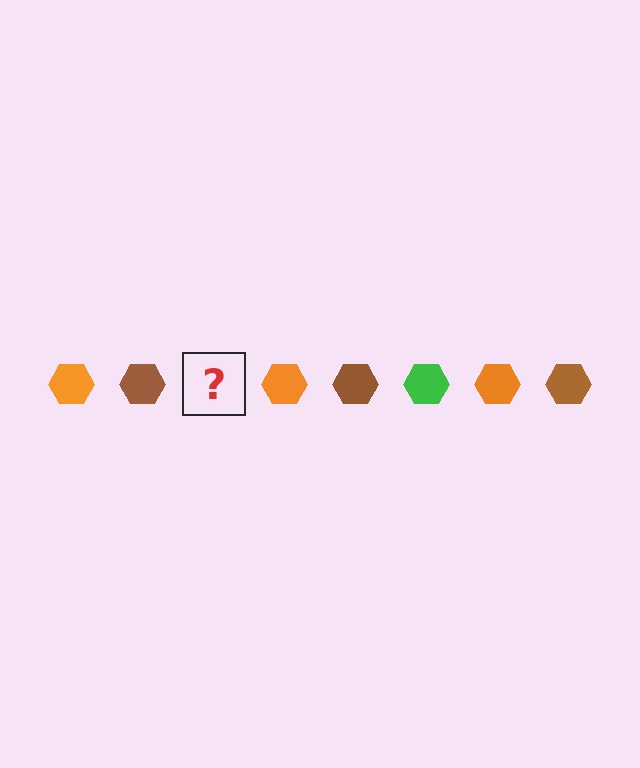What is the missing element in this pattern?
The missing element is a green hexagon.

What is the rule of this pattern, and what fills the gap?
The rule is that the pattern cycles through orange, brown, green hexagons. The gap should be filled with a green hexagon.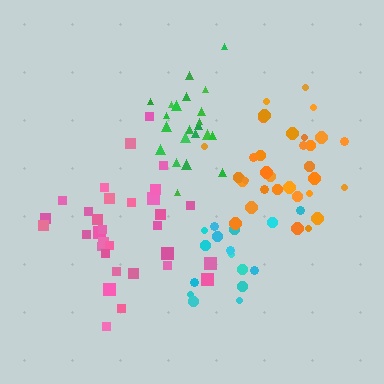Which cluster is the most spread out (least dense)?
Pink.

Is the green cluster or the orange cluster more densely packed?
Green.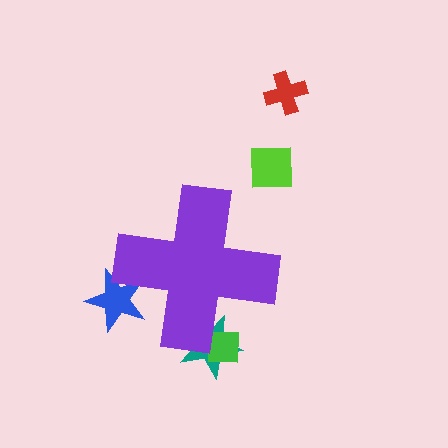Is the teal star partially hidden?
Yes, the teal star is partially hidden behind the purple cross.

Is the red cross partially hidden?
No, the red cross is fully visible.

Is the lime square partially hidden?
No, the lime square is fully visible.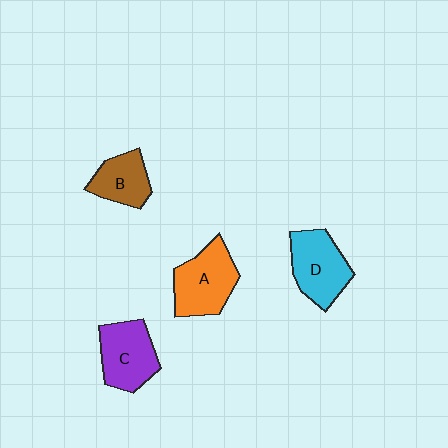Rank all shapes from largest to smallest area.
From largest to smallest: A (orange), D (cyan), C (purple), B (brown).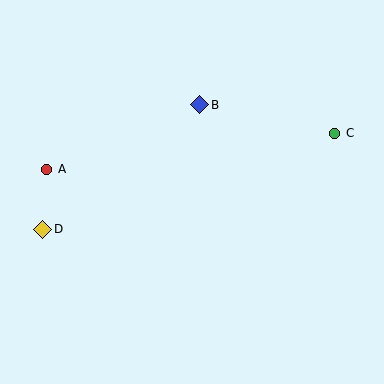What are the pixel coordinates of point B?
Point B is at (200, 105).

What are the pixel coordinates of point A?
Point A is at (47, 169).